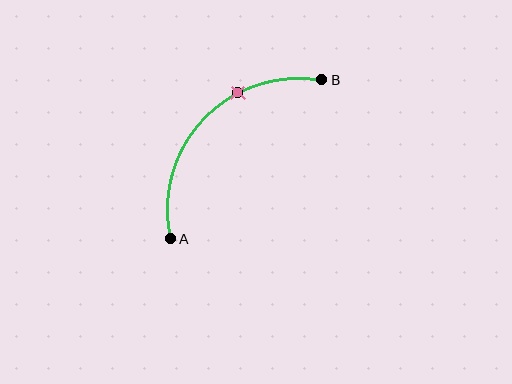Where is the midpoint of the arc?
The arc midpoint is the point on the curve farthest from the straight line joining A and B. It sits above and to the left of that line.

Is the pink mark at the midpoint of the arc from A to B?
No. The pink mark lies on the arc but is closer to endpoint B. The arc midpoint would be at the point on the curve equidistant along the arc from both A and B.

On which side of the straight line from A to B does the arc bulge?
The arc bulges above and to the left of the straight line connecting A and B.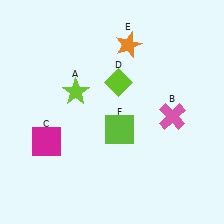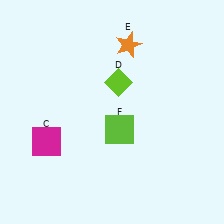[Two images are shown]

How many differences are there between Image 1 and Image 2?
There are 2 differences between the two images.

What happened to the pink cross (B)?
The pink cross (B) was removed in Image 2. It was in the bottom-right area of Image 1.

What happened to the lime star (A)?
The lime star (A) was removed in Image 2. It was in the top-left area of Image 1.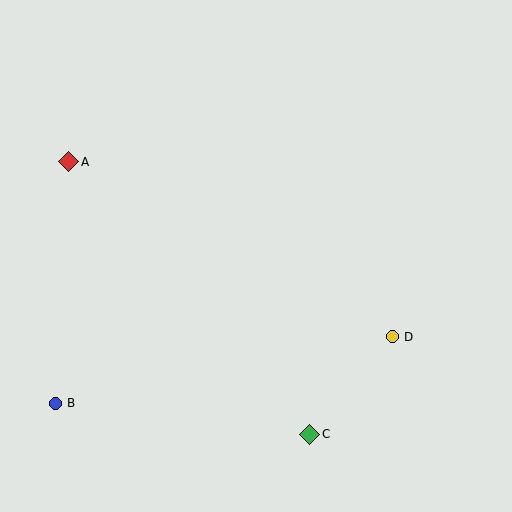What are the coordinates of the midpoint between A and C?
The midpoint between A and C is at (189, 298).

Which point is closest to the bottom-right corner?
Point D is closest to the bottom-right corner.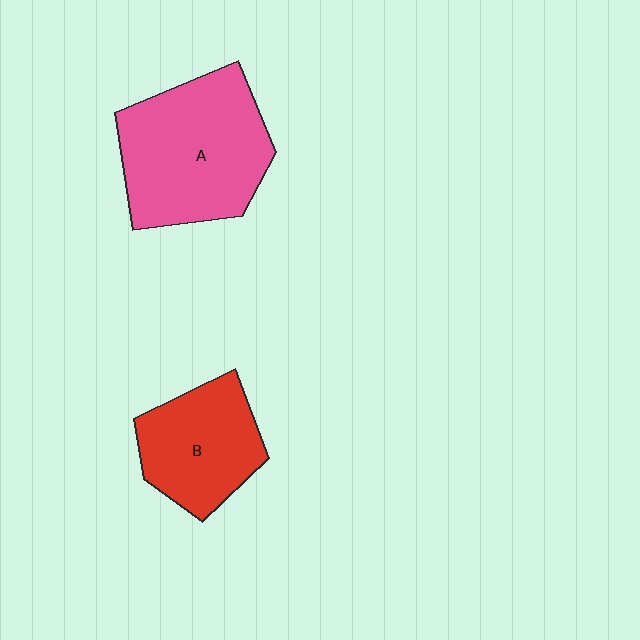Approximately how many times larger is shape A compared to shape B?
Approximately 1.5 times.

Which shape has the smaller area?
Shape B (red).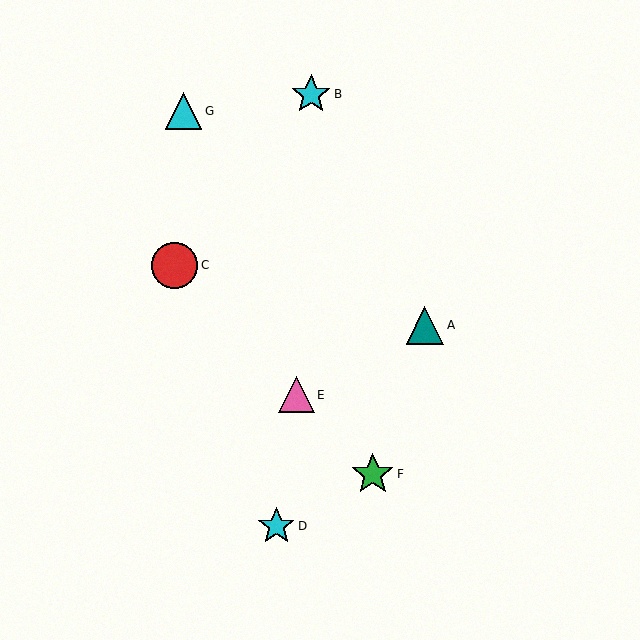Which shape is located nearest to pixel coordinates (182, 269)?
The red circle (labeled C) at (175, 265) is nearest to that location.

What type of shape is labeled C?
Shape C is a red circle.